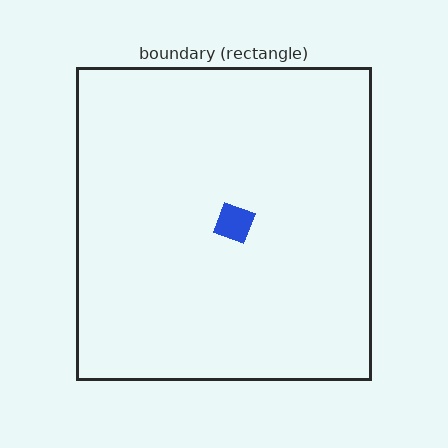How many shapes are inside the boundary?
1 inside, 0 outside.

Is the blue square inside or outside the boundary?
Inside.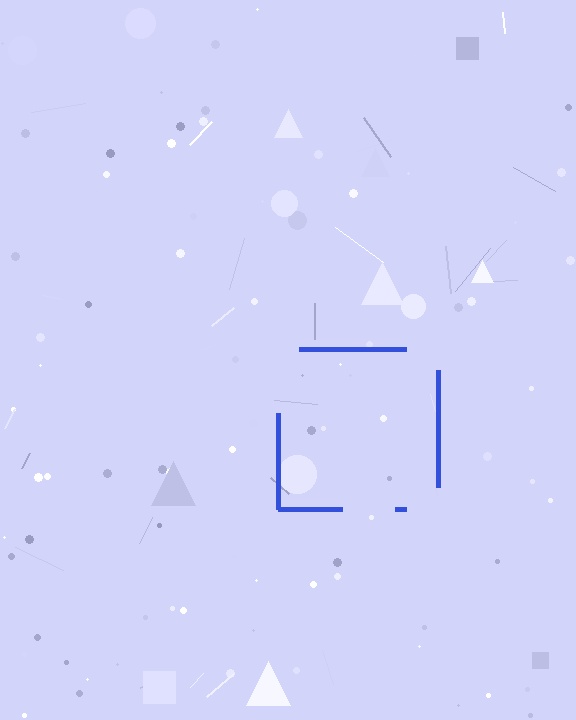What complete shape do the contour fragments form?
The contour fragments form a square.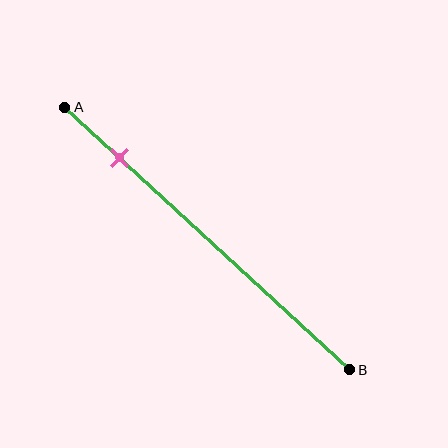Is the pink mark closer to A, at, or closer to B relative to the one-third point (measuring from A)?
The pink mark is closer to point A than the one-third point of segment AB.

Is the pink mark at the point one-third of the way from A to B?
No, the mark is at about 20% from A, not at the 33% one-third point.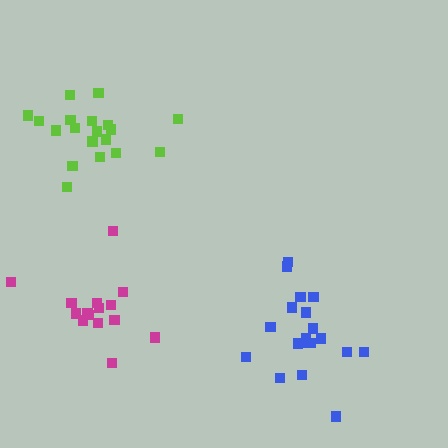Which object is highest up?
The lime cluster is topmost.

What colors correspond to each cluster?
The clusters are colored: lime, blue, magenta.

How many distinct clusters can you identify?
There are 3 distinct clusters.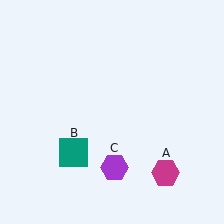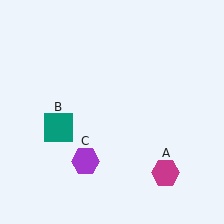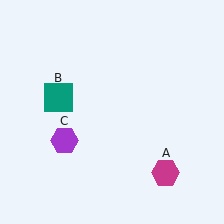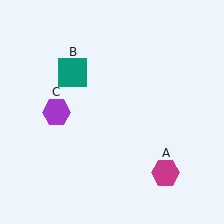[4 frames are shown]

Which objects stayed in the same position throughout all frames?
Magenta hexagon (object A) remained stationary.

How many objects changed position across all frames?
2 objects changed position: teal square (object B), purple hexagon (object C).